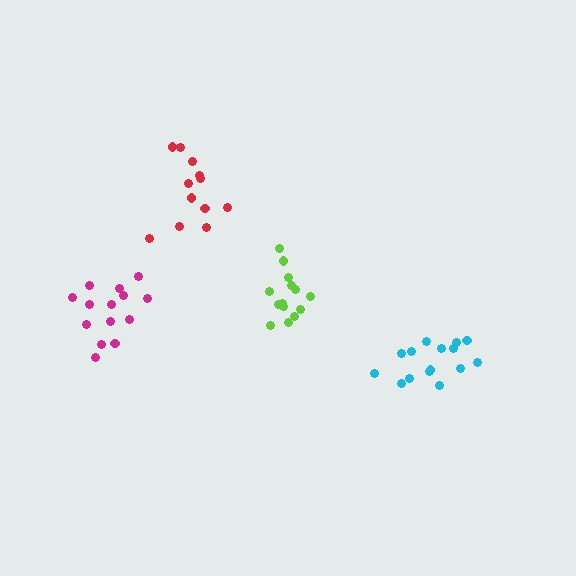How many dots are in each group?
Group 1: 12 dots, Group 2: 15 dots, Group 3: 14 dots, Group 4: 14 dots (55 total).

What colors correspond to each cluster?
The clusters are colored: red, cyan, lime, magenta.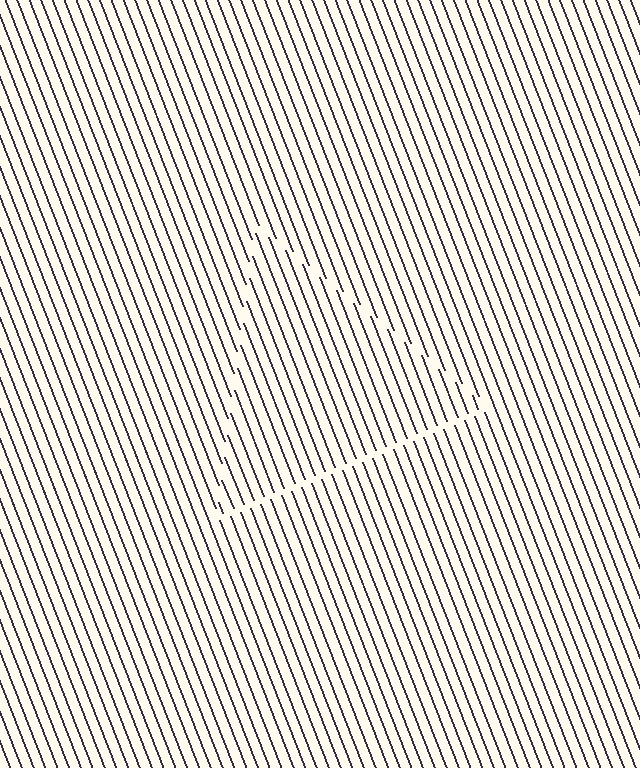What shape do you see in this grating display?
An illusory triangle. The interior of the shape contains the same grating, shifted by half a period — the contour is defined by the phase discontinuity where line-ends from the inner and outer gratings abut.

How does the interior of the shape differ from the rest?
The interior of the shape contains the same grating, shifted by half a period — the contour is defined by the phase discontinuity where line-ends from the inner and outer gratings abut.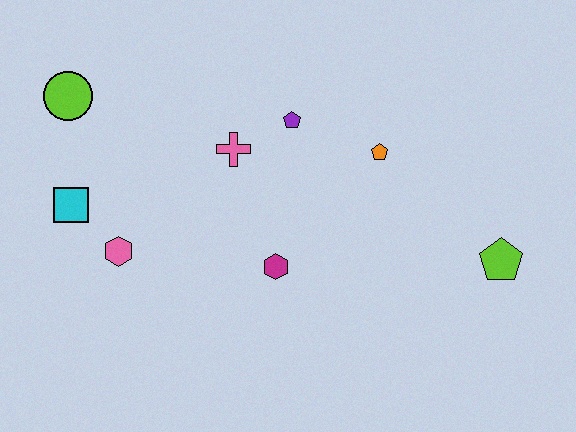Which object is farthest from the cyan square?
The lime pentagon is farthest from the cyan square.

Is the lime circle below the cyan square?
No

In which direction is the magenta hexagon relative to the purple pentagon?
The magenta hexagon is below the purple pentagon.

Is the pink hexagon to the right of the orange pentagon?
No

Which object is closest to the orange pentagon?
The purple pentagon is closest to the orange pentagon.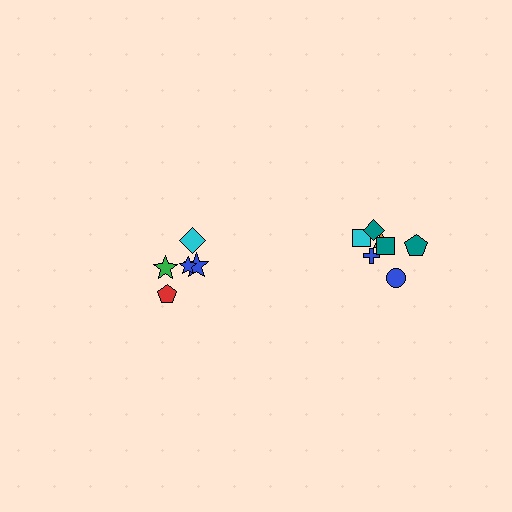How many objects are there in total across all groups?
There are 12 objects.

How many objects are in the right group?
There are 7 objects.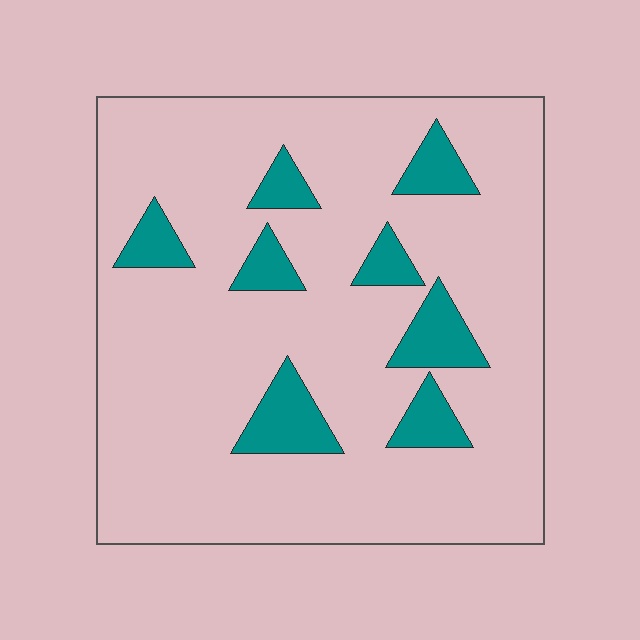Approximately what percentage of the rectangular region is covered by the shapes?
Approximately 15%.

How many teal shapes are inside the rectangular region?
8.